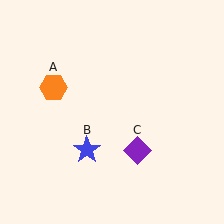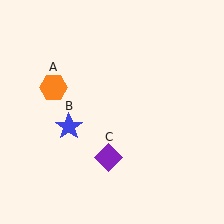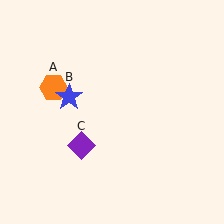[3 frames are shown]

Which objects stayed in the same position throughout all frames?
Orange hexagon (object A) remained stationary.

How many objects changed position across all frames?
2 objects changed position: blue star (object B), purple diamond (object C).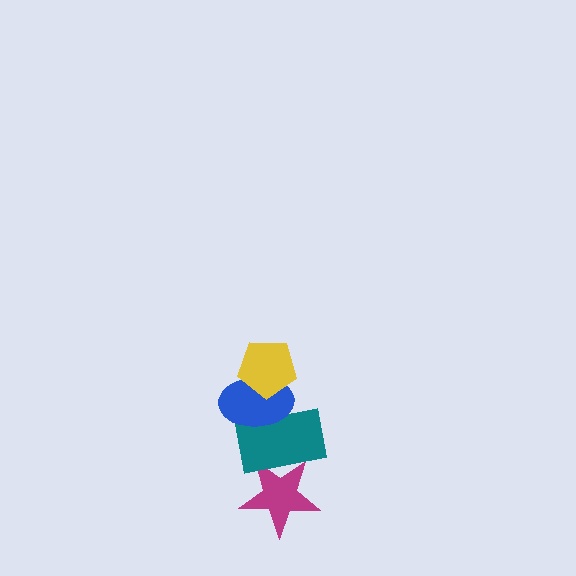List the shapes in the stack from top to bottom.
From top to bottom: the yellow pentagon, the blue ellipse, the teal rectangle, the magenta star.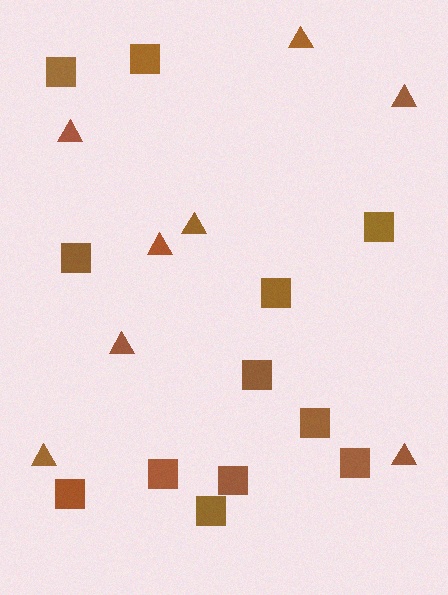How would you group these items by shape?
There are 2 groups: one group of triangles (8) and one group of squares (12).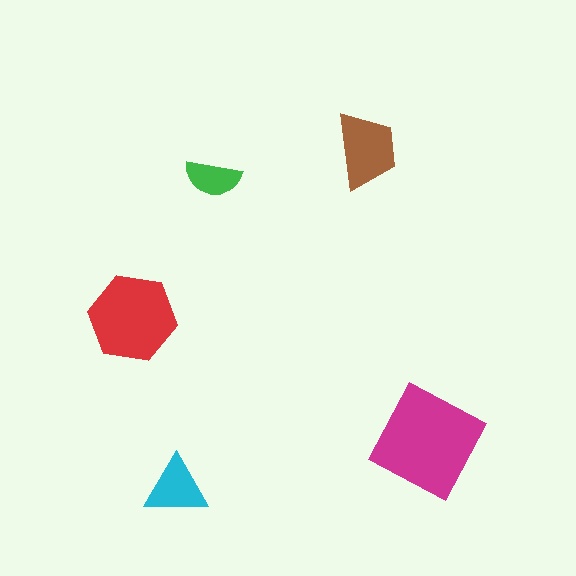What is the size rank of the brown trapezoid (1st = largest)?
3rd.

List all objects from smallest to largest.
The green semicircle, the cyan triangle, the brown trapezoid, the red hexagon, the magenta square.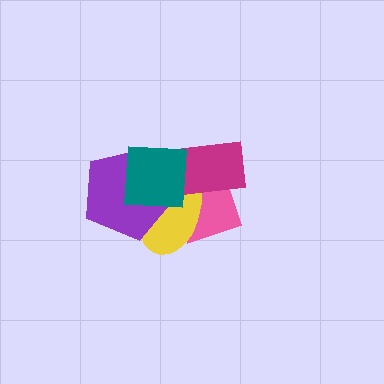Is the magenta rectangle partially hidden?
Yes, it is partially covered by another shape.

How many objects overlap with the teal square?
4 objects overlap with the teal square.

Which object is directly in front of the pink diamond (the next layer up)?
The yellow ellipse is directly in front of the pink diamond.